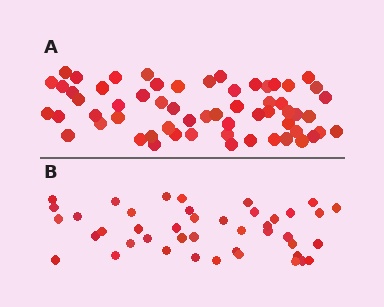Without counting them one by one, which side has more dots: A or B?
Region A (the top region) has more dots.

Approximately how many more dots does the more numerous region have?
Region A has approximately 15 more dots than region B.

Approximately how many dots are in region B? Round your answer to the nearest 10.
About 40 dots. (The exact count is 43, which rounds to 40.)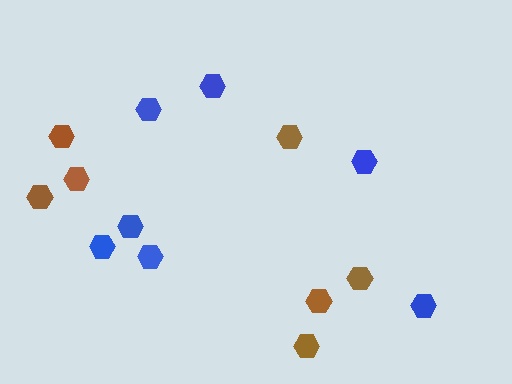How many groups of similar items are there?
There are 2 groups: one group of blue hexagons (7) and one group of brown hexagons (7).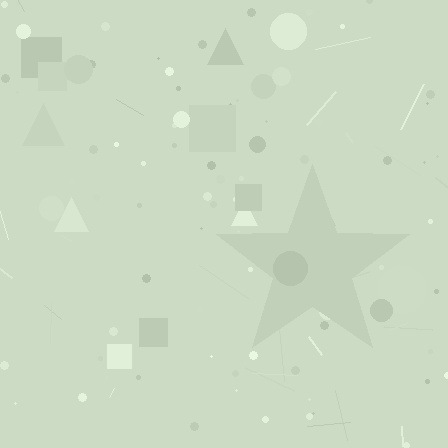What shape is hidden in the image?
A star is hidden in the image.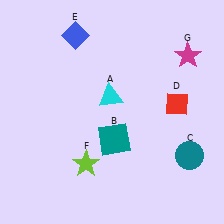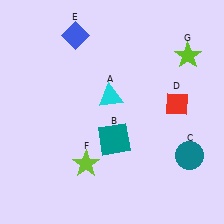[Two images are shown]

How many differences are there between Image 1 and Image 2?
There is 1 difference between the two images.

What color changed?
The star (G) changed from magenta in Image 1 to lime in Image 2.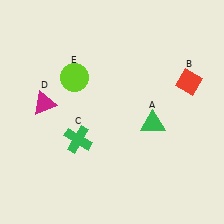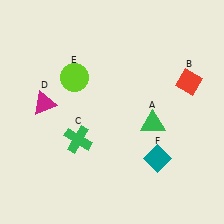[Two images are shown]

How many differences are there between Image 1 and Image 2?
There is 1 difference between the two images.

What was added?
A teal diamond (F) was added in Image 2.